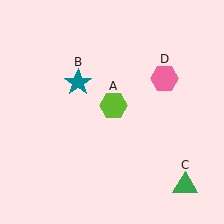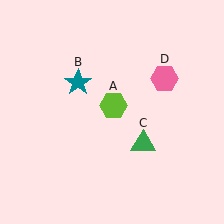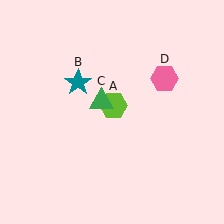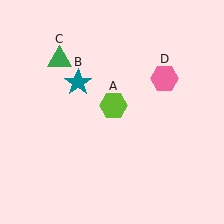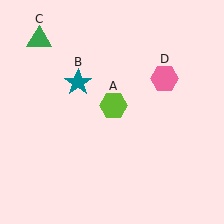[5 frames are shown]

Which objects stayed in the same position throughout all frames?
Lime hexagon (object A) and teal star (object B) and pink hexagon (object D) remained stationary.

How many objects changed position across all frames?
1 object changed position: green triangle (object C).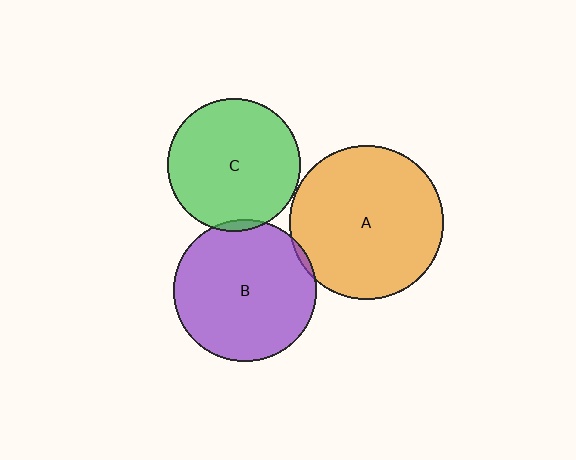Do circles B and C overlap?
Yes.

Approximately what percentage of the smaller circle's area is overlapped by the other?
Approximately 5%.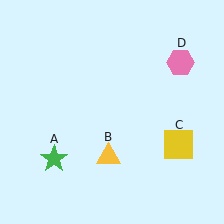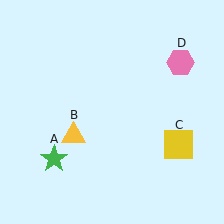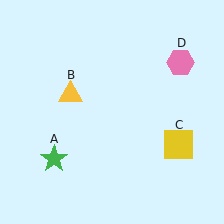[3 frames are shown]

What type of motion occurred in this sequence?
The yellow triangle (object B) rotated clockwise around the center of the scene.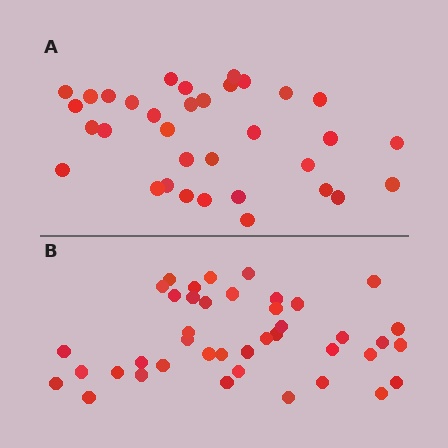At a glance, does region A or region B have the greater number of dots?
Region B (the bottom region) has more dots.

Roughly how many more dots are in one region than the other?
Region B has roughly 8 or so more dots than region A.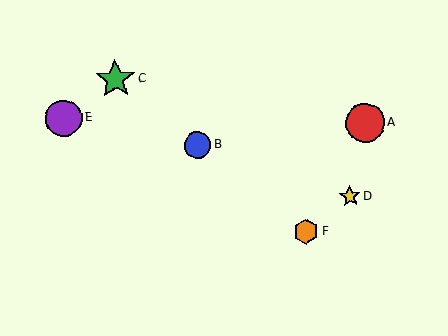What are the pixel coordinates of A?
Object A is at (365, 123).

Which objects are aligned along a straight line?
Objects B, C, F are aligned along a straight line.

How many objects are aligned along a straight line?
3 objects (B, C, F) are aligned along a straight line.